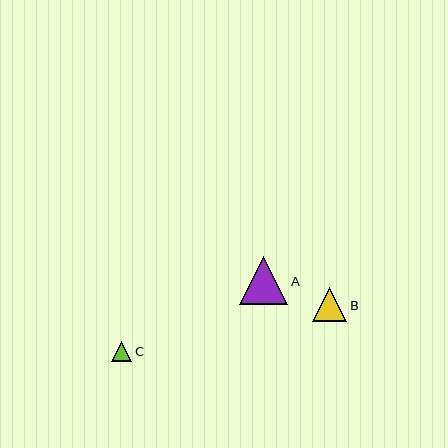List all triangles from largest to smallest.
From largest to smallest: A, B, C.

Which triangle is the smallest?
Triangle C is the smallest with a size of approximately 20 pixels.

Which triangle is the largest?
Triangle A is the largest with a size of approximately 49 pixels.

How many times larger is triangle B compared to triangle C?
Triangle B is approximately 1.7 times the size of triangle C.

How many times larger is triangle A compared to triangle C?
Triangle A is approximately 2.4 times the size of triangle C.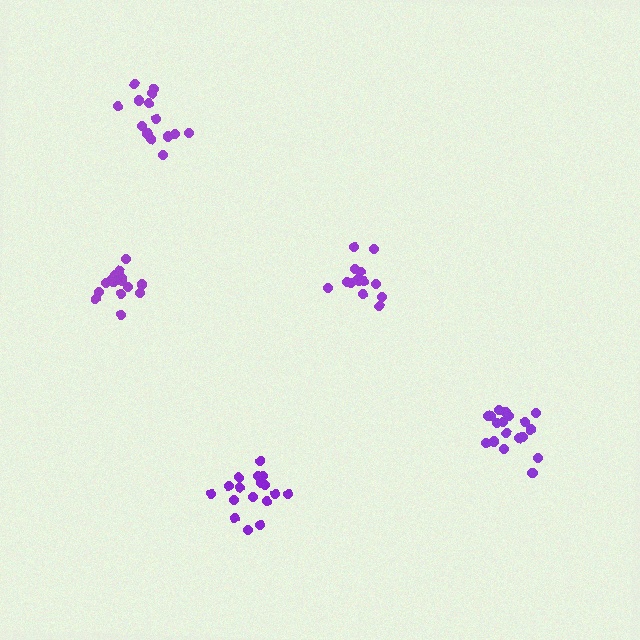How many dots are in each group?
Group 1: 15 dots, Group 2: 17 dots, Group 3: 19 dots, Group 4: 15 dots, Group 5: 14 dots (80 total).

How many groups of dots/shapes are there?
There are 5 groups.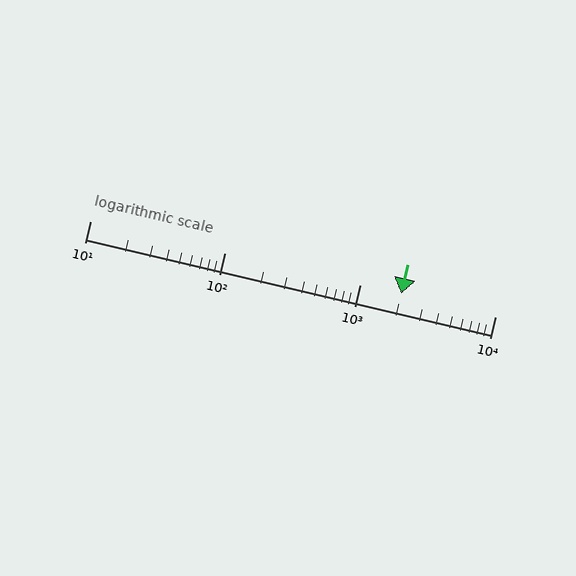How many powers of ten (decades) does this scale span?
The scale spans 3 decades, from 10 to 10000.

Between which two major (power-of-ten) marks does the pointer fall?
The pointer is between 1000 and 10000.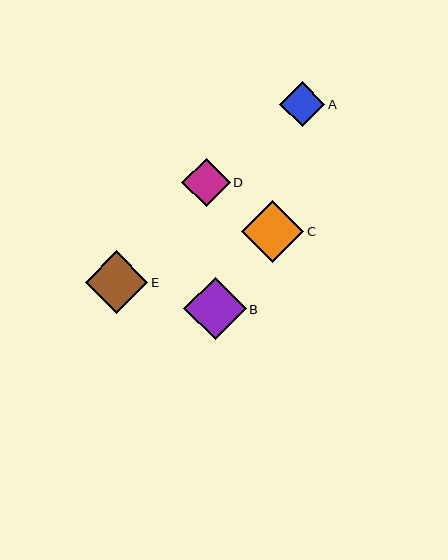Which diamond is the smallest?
Diamond A is the smallest with a size of approximately 45 pixels.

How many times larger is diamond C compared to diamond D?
Diamond C is approximately 1.3 times the size of diamond D.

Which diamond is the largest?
Diamond B is the largest with a size of approximately 63 pixels.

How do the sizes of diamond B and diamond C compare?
Diamond B and diamond C are approximately the same size.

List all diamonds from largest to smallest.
From largest to smallest: B, E, C, D, A.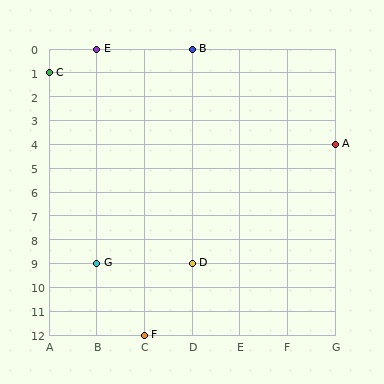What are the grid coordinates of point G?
Point G is at grid coordinates (B, 9).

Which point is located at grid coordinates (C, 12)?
Point F is at (C, 12).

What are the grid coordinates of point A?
Point A is at grid coordinates (G, 4).